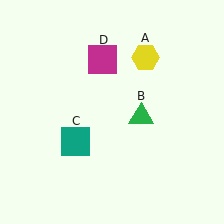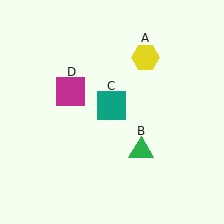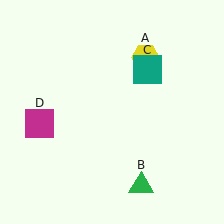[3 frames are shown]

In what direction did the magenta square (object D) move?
The magenta square (object D) moved down and to the left.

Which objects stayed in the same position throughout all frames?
Yellow hexagon (object A) remained stationary.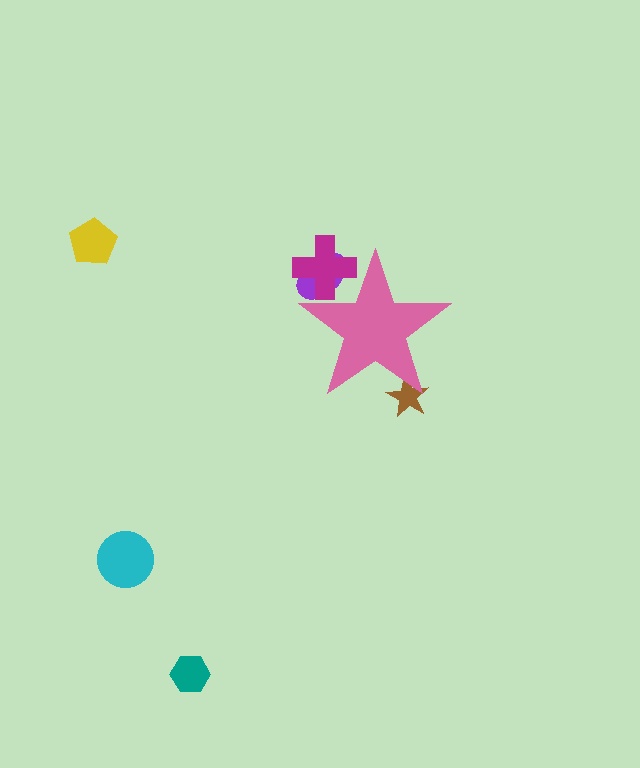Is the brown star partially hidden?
Yes, the brown star is partially hidden behind the pink star.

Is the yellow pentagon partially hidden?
No, the yellow pentagon is fully visible.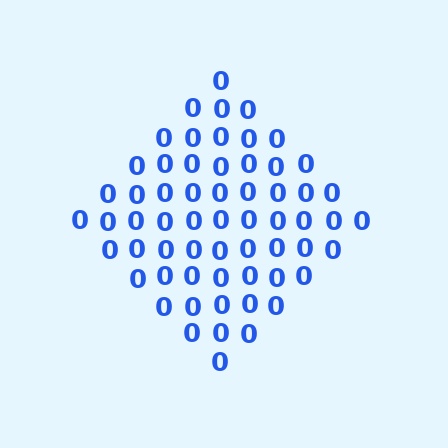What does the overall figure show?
The overall figure shows a diamond.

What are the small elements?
The small elements are digit 0's.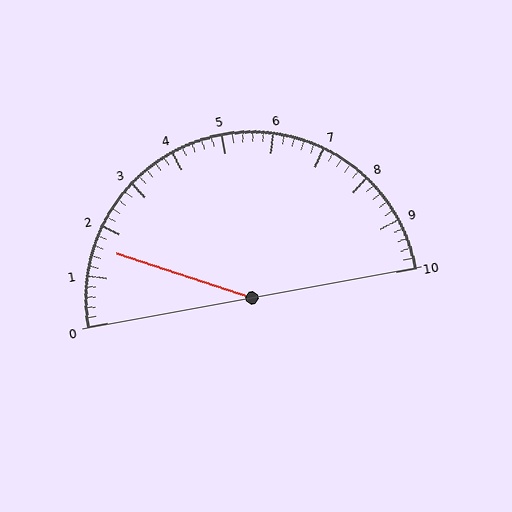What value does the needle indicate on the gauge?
The needle indicates approximately 1.6.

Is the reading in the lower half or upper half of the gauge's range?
The reading is in the lower half of the range (0 to 10).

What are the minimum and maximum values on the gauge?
The gauge ranges from 0 to 10.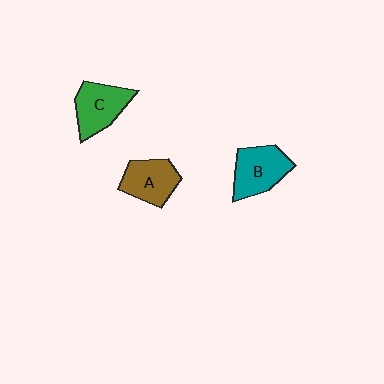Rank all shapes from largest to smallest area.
From largest to smallest: B (teal), C (green), A (brown).